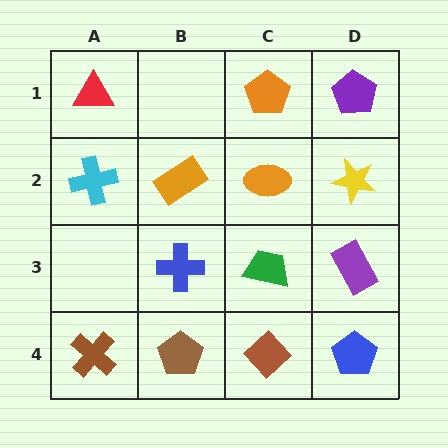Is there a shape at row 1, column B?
No, that cell is empty.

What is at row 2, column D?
A yellow star.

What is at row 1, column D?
A purple pentagon.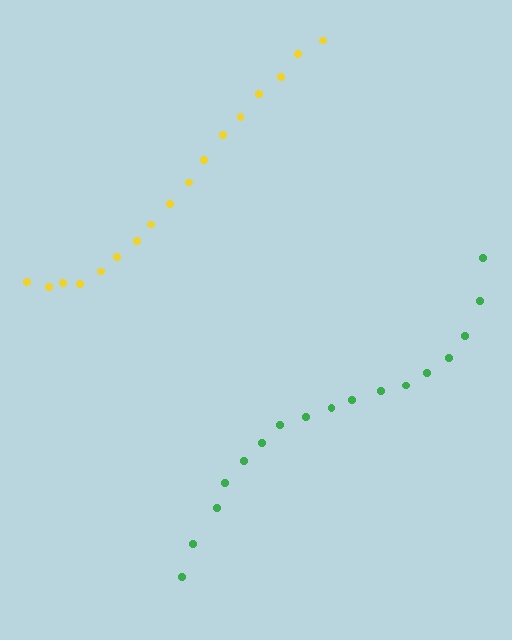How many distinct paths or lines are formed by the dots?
There are 2 distinct paths.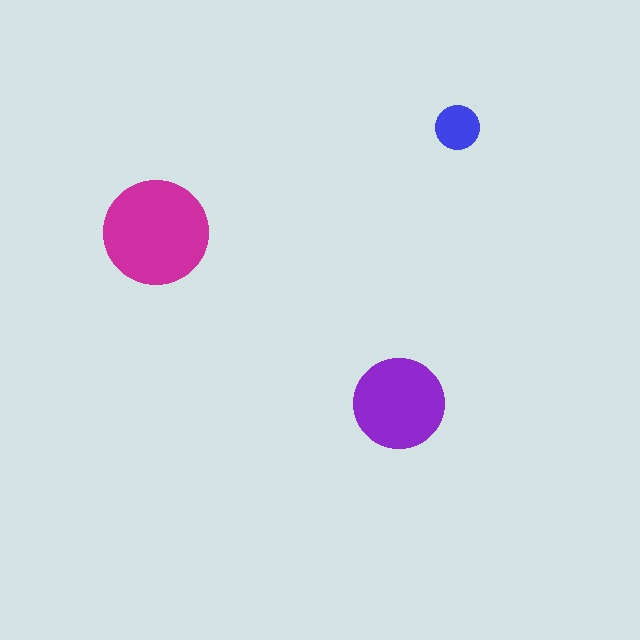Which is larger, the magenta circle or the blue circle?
The magenta one.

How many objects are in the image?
There are 3 objects in the image.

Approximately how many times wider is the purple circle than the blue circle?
About 2 times wider.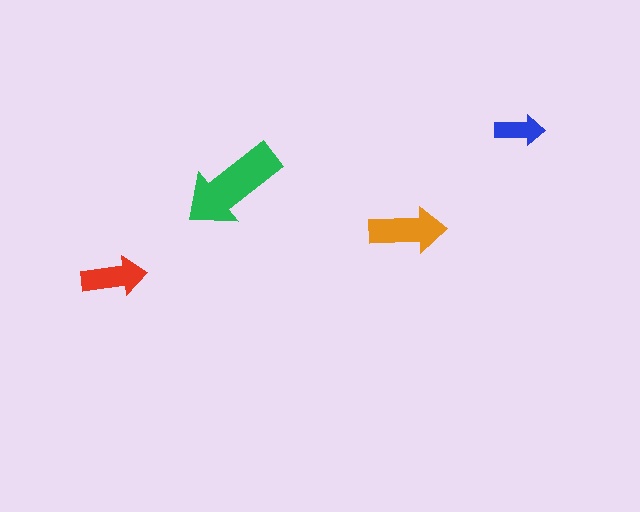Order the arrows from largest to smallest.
the green one, the orange one, the red one, the blue one.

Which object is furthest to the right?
The blue arrow is rightmost.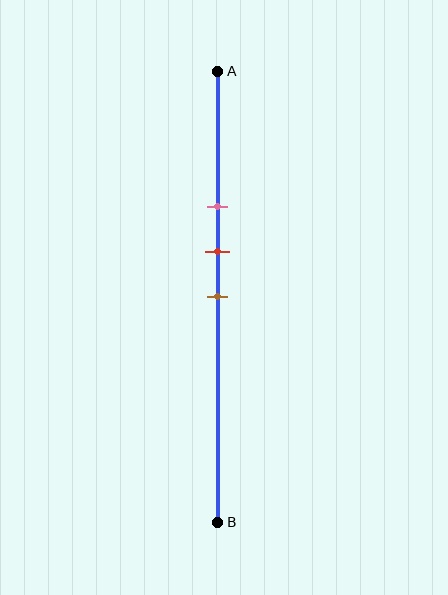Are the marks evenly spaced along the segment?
Yes, the marks are approximately evenly spaced.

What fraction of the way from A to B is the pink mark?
The pink mark is approximately 30% (0.3) of the way from A to B.